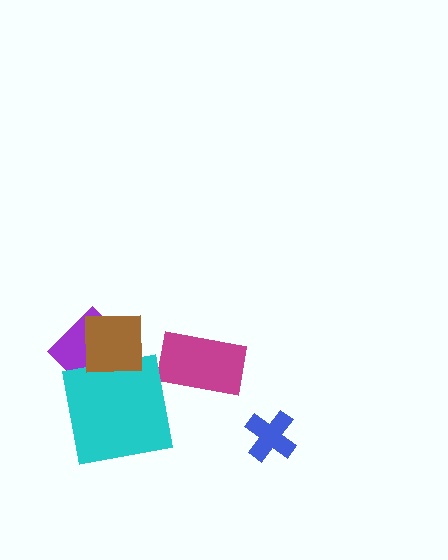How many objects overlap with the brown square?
2 objects overlap with the brown square.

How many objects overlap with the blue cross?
0 objects overlap with the blue cross.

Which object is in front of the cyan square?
The brown square is in front of the cyan square.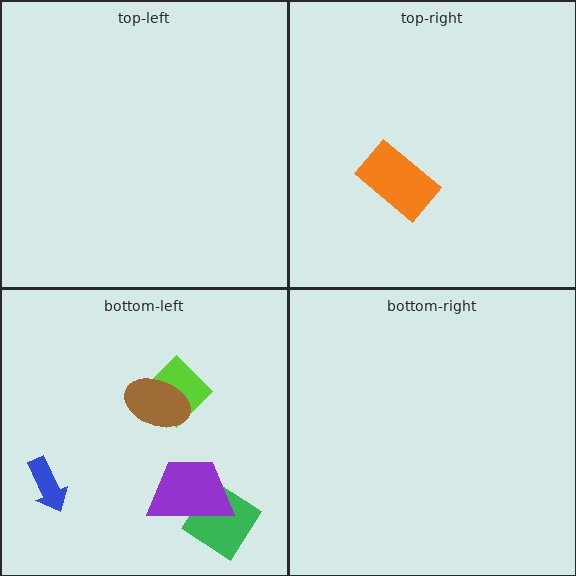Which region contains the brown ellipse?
The bottom-left region.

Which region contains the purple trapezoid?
The bottom-left region.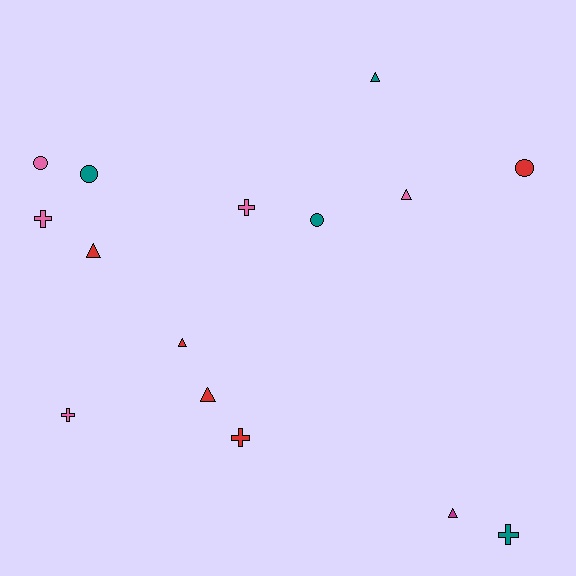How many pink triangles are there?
There is 1 pink triangle.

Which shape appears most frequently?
Triangle, with 6 objects.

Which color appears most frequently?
Red, with 5 objects.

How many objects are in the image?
There are 15 objects.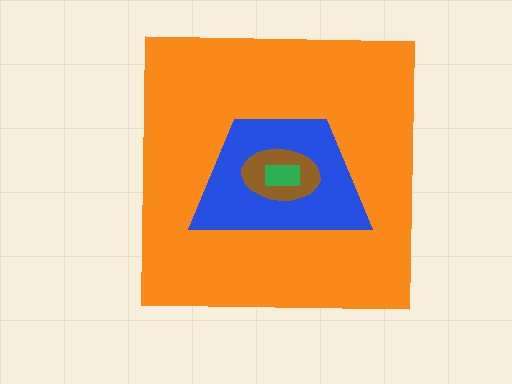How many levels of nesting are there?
4.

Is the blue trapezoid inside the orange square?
Yes.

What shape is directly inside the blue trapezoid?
The brown ellipse.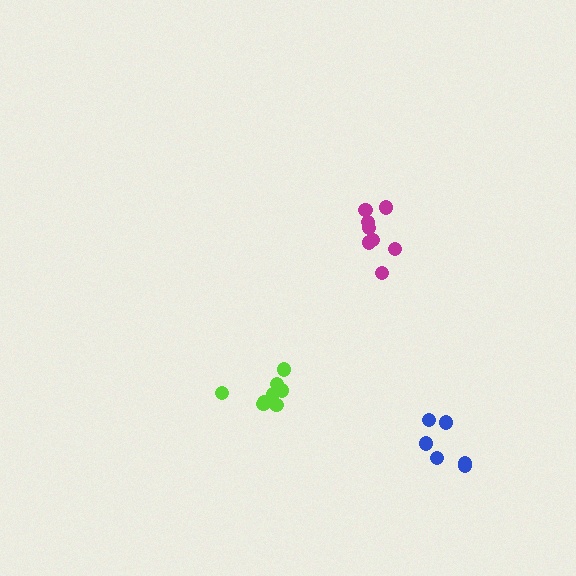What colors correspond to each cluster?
The clusters are colored: lime, magenta, blue.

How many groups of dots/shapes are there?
There are 3 groups.